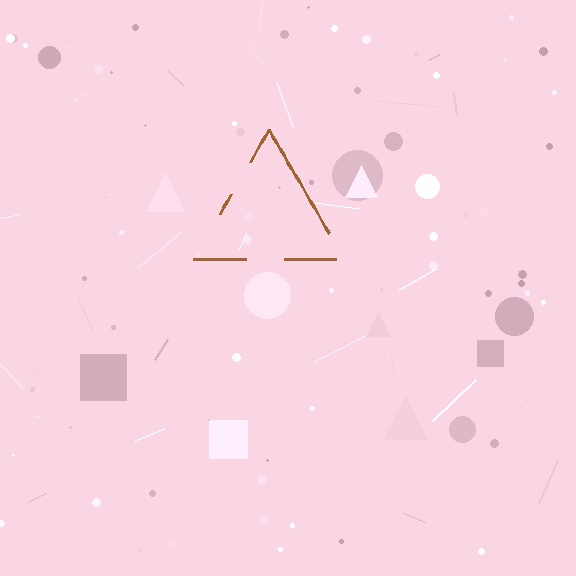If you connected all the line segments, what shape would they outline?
They would outline a triangle.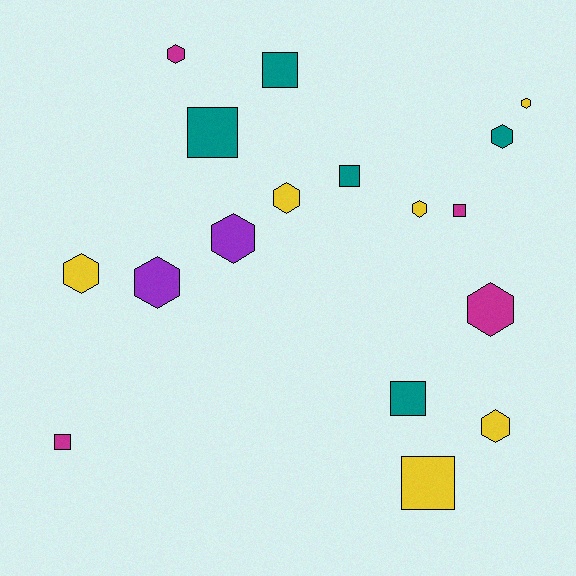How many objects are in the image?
There are 17 objects.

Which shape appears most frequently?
Hexagon, with 10 objects.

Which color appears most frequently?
Yellow, with 6 objects.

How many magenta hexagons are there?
There are 2 magenta hexagons.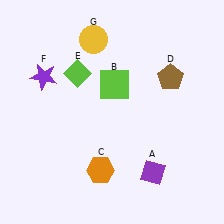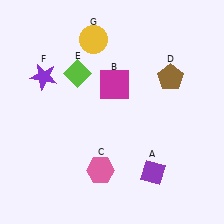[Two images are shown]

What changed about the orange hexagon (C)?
In Image 1, C is orange. In Image 2, it changed to pink.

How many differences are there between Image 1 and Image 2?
There are 2 differences between the two images.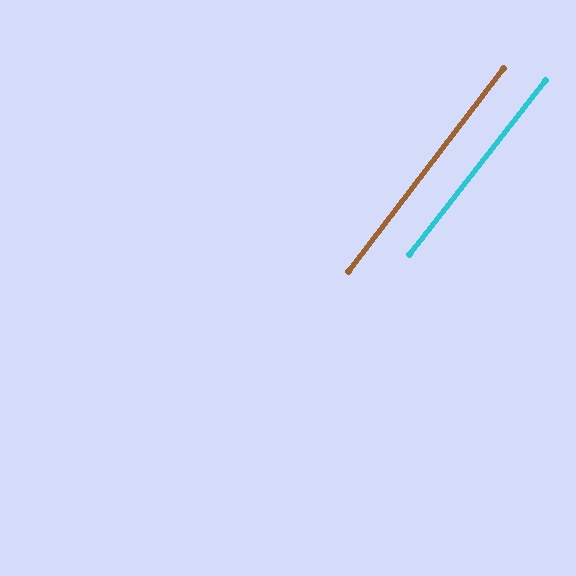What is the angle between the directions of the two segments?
Approximately 0 degrees.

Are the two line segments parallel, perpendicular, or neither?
Parallel — their directions differ by only 0.4°.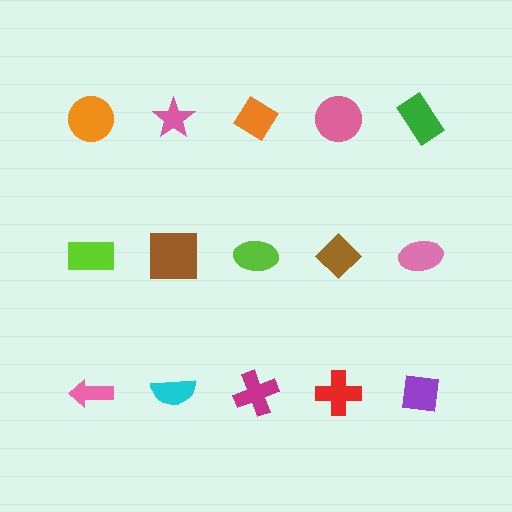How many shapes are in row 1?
5 shapes.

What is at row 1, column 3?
An orange diamond.